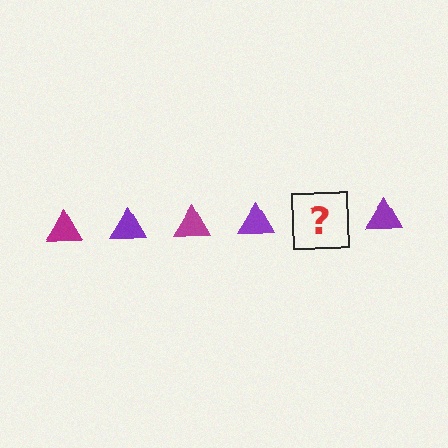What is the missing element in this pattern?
The missing element is a magenta triangle.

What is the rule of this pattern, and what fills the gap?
The rule is that the pattern cycles through magenta, purple triangles. The gap should be filled with a magenta triangle.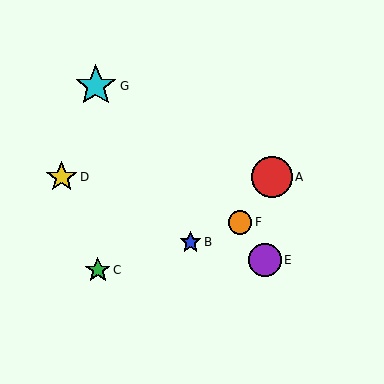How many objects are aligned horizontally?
2 objects (A, D) are aligned horizontally.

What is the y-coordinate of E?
Object E is at y≈260.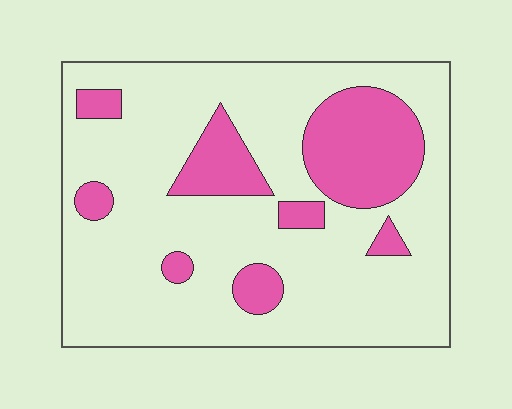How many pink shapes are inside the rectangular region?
8.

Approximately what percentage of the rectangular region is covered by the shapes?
Approximately 20%.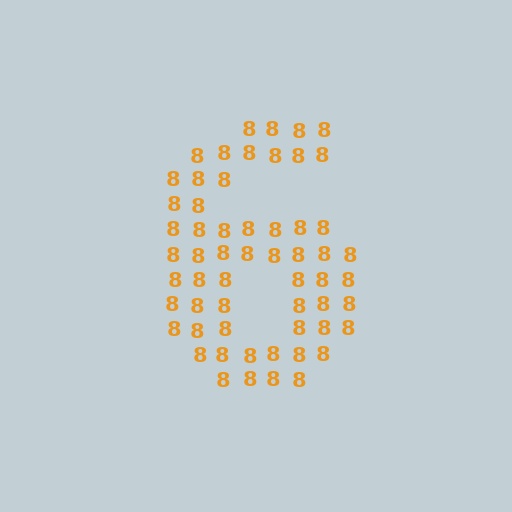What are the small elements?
The small elements are digit 8's.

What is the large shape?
The large shape is the digit 6.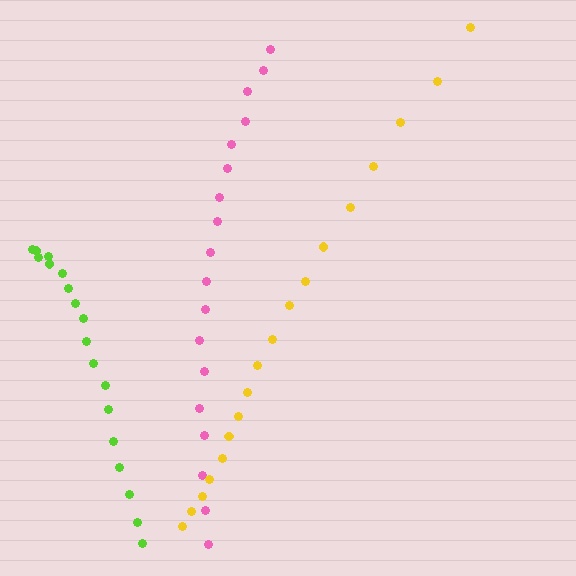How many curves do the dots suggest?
There are 3 distinct paths.